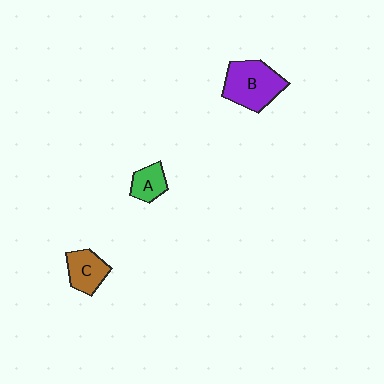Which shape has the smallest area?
Shape A (green).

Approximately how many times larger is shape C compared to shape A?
Approximately 1.3 times.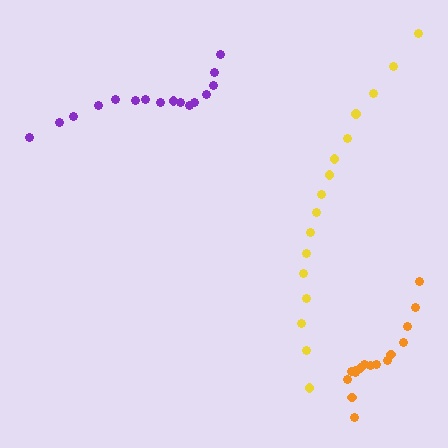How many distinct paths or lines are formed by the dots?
There are 3 distinct paths.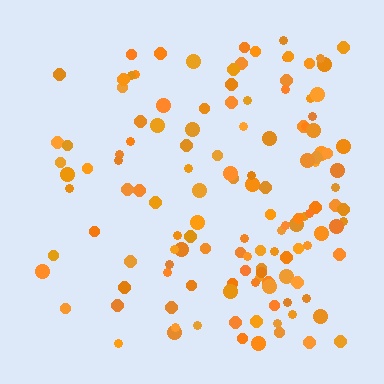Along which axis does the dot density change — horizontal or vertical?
Horizontal.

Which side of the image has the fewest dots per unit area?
The left.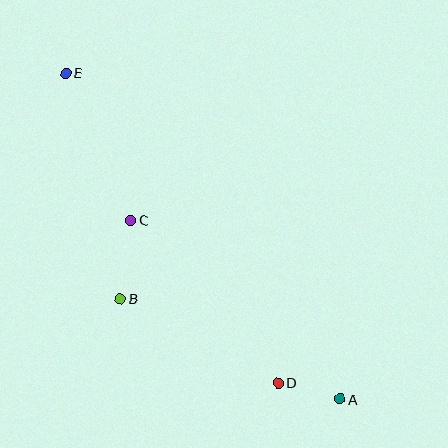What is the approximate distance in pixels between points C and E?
The distance between C and E is approximately 161 pixels.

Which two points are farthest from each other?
Points A and E are farthest from each other.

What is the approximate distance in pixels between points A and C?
The distance between A and C is approximately 275 pixels.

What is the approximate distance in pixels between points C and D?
The distance between C and D is approximately 220 pixels.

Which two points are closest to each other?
Points A and D are closest to each other.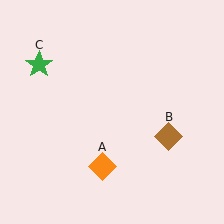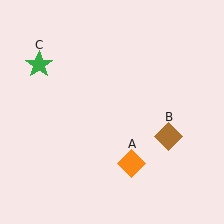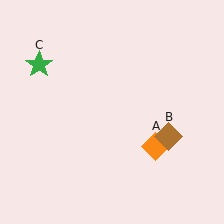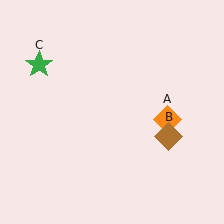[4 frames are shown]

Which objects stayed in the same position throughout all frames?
Brown diamond (object B) and green star (object C) remained stationary.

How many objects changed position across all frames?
1 object changed position: orange diamond (object A).